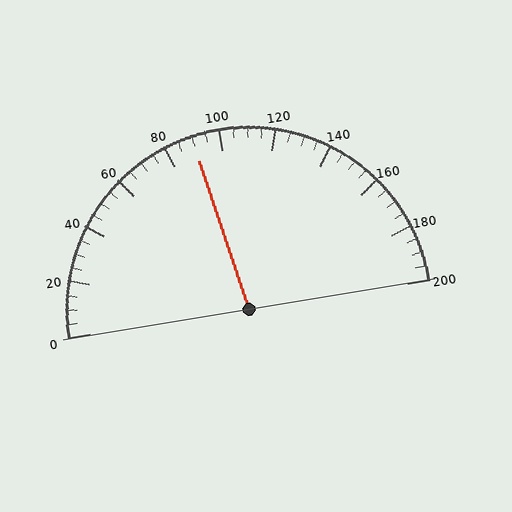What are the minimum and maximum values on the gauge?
The gauge ranges from 0 to 200.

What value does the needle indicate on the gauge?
The needle indicates approximately 90.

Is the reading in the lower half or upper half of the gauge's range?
The reading is in the lower half of the range (0 to 200).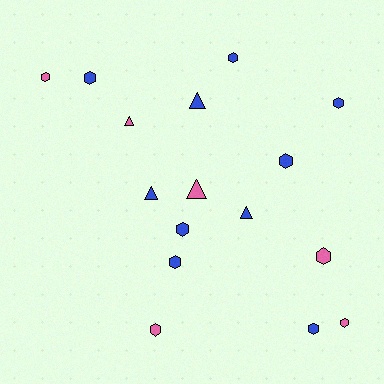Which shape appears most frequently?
Hexagon, with 11 objects.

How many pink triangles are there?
There are 2 pink triangles.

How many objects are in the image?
There are 16 objects.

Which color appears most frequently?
Blue, with 10 objects.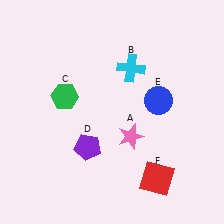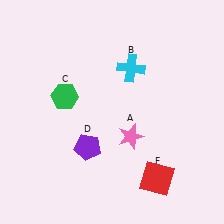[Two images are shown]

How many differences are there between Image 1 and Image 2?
There is 1 difference between the two images.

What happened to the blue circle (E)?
The blue circle (E) was removed in Image 2. It was in the top-right area of Image 1.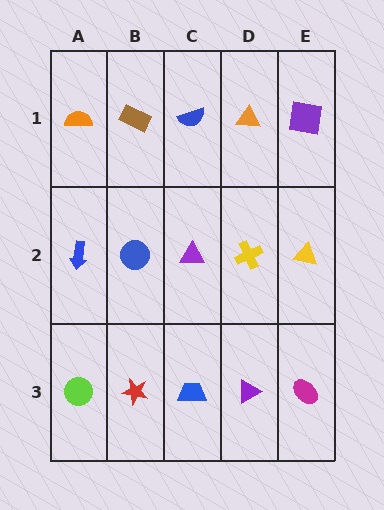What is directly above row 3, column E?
A yellow triangle.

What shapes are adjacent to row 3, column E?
A yellow triangle (row 2, column E), a purple triangle (row 3, column D).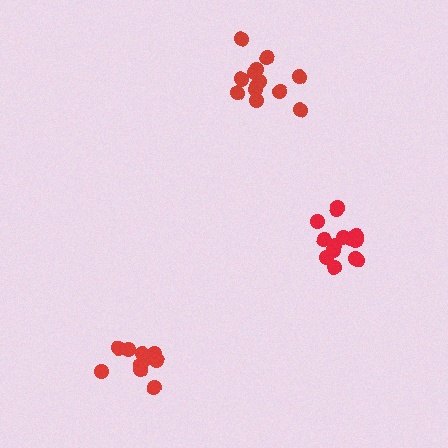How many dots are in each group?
Group 1: 13 dots, Group 2: 14 dots, Group 3: 11 dots (38 total).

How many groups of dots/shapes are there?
There are 3 groups.